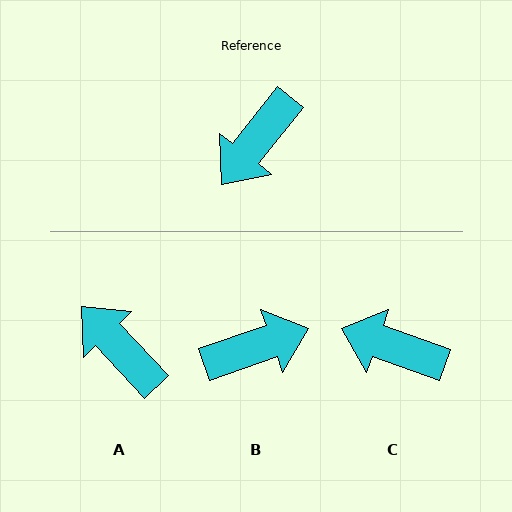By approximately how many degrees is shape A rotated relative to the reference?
Approximately 99 degrees clockwise.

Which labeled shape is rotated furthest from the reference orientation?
B, about 147 degrees away.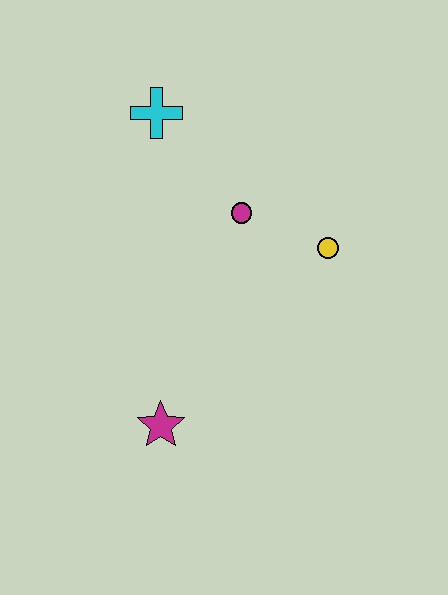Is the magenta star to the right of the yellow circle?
No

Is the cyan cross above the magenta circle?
Yes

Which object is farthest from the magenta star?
The cyan cross is farthest from the magenta star.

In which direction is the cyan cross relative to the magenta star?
The cyan cross is above the magenta star.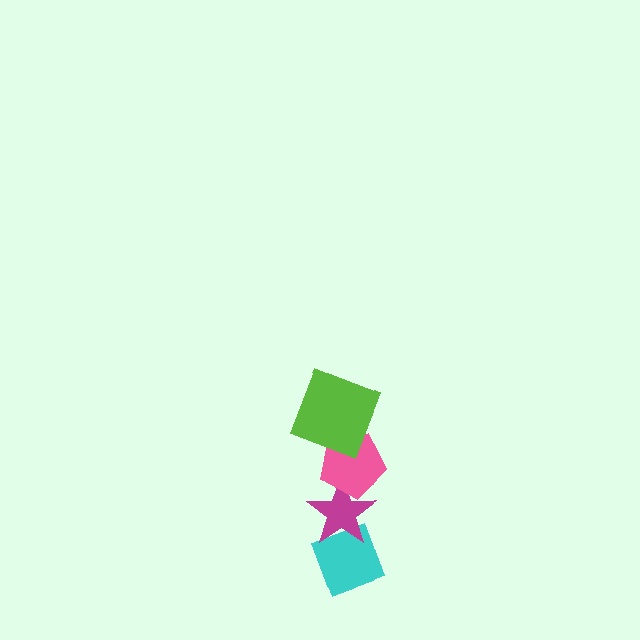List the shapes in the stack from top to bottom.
From top to bottom: the lime square, the pink pentagon, the magenta star, the cyan diamond.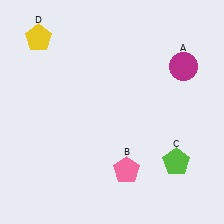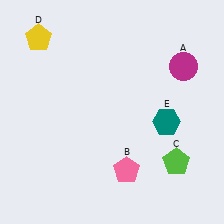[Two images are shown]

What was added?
A teal hexagon (E) was added in Image 2.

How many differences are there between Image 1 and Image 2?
There is 1 difference between the two images.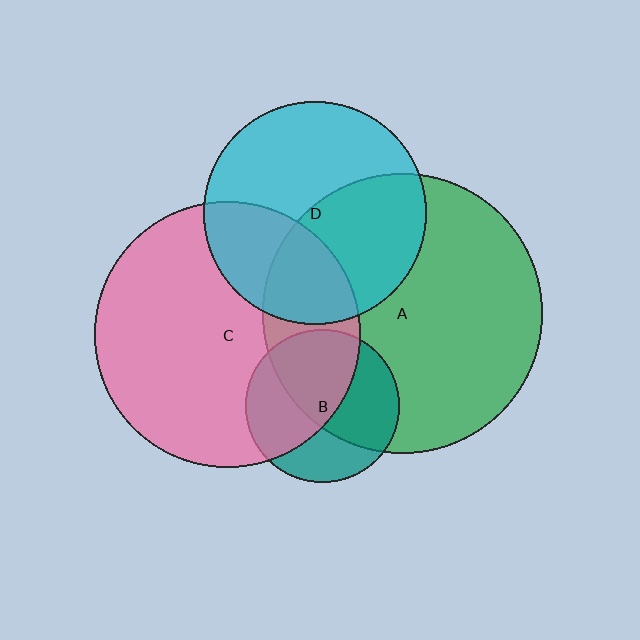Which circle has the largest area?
Circle A (green).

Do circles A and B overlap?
Yes.